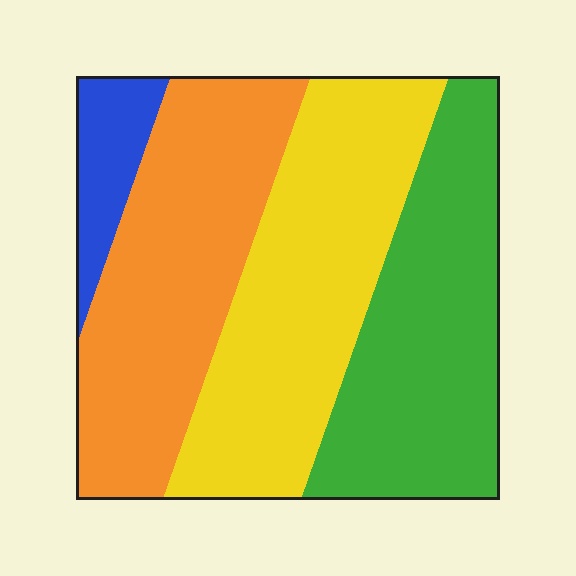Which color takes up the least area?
Blue, at roughly 5%.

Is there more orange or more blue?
Orange.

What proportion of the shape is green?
Green takes up about one third (1/3) of the shape.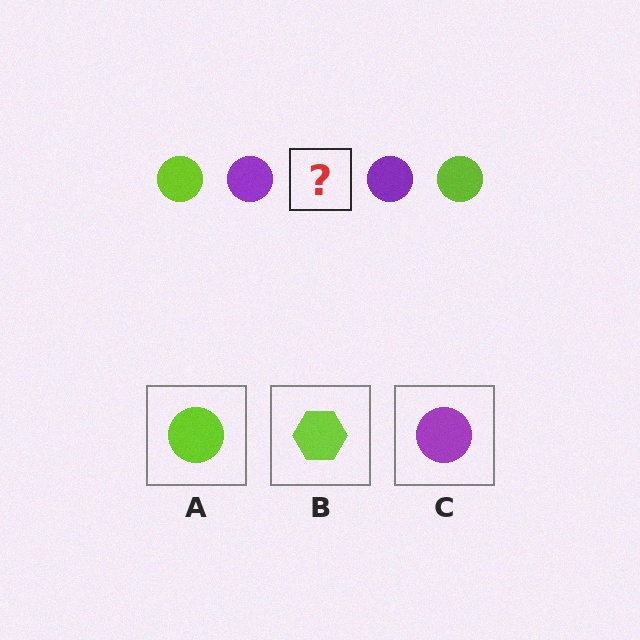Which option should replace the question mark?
Option A.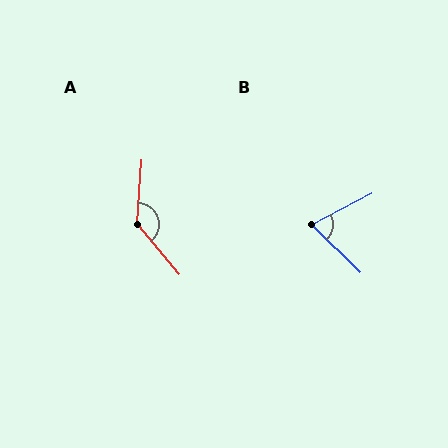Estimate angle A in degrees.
Approximately 135 degrees.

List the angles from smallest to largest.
B (72°), A (135°).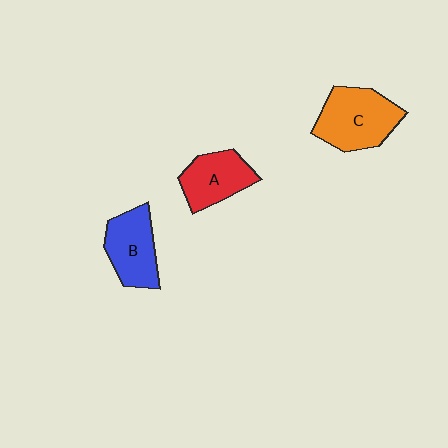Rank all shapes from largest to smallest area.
From largest to smallest: C (orange), B (blue), A (red).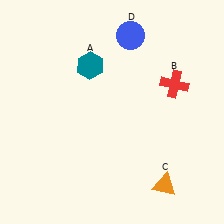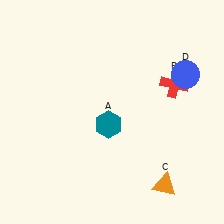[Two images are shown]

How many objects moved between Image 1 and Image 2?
2 objects moved between the two images.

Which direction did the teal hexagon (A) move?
The teal hexagon (A) moved down.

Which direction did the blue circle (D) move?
The blue circle (D) moved right.